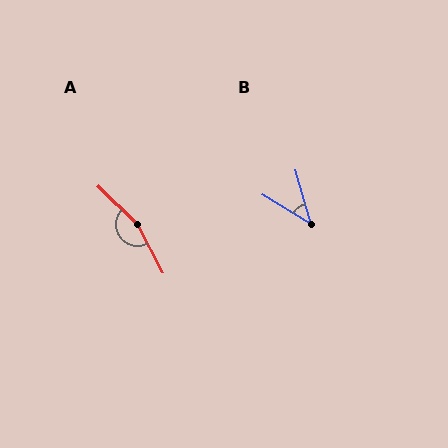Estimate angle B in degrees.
Approximately 43 degrees.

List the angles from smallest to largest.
B (43°), A (162°).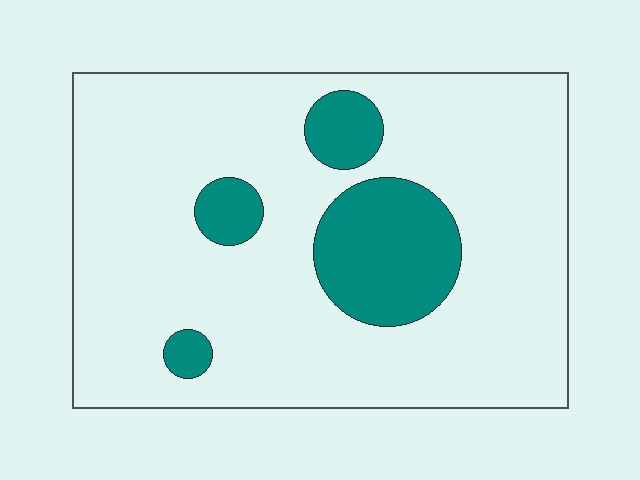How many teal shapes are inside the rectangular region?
4.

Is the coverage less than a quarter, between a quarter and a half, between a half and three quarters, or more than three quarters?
Less than a quarter.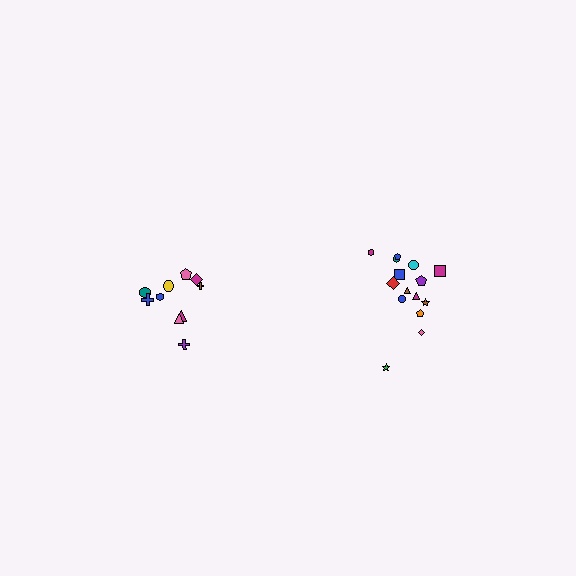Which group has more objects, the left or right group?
The right group.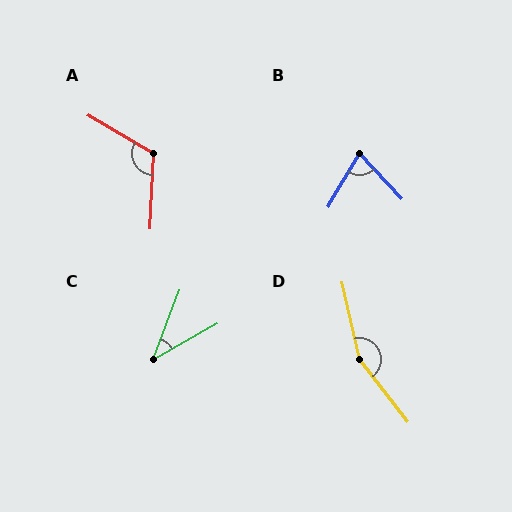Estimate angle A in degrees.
Approximately 118 degrees.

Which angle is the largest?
D, at approximately 155 degrees.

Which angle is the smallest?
C, at approximately 39 degrees.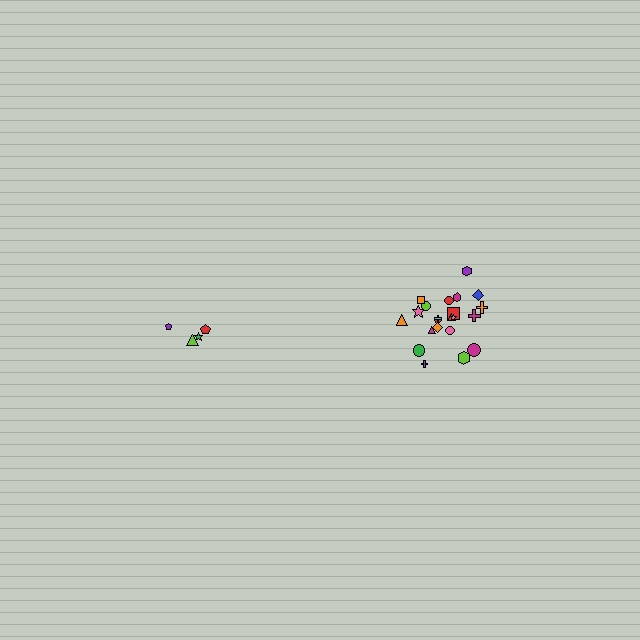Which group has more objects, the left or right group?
The right group.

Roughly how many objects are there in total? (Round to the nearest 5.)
Roughly 25 objects in total.